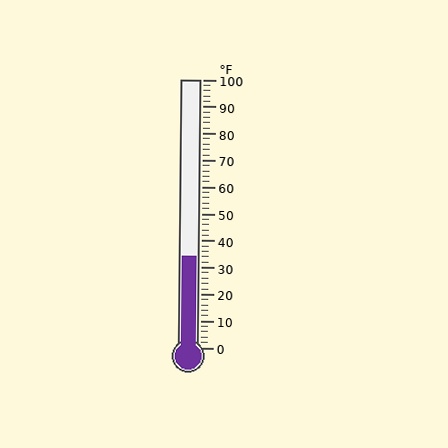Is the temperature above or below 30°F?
The temperature is above 30°F.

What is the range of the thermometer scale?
The thermometer scale ranges from 0°F to 100°F.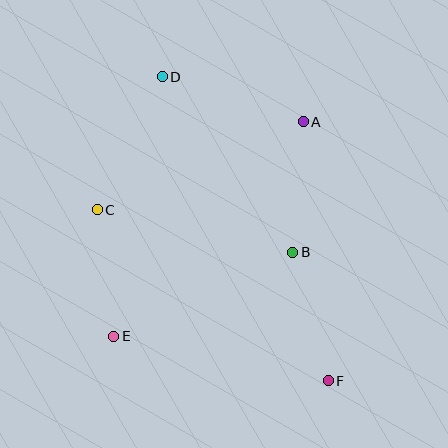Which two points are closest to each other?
Points C and E are closest to each other.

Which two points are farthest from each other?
Points D and F are farthest from each other.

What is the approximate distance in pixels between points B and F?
The distance between B and F is approximately 134 pixels.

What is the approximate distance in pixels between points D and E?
The distance between D and E is approximately 264 pixels.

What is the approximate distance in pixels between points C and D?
The distance between C and D is approximately 148 pixels.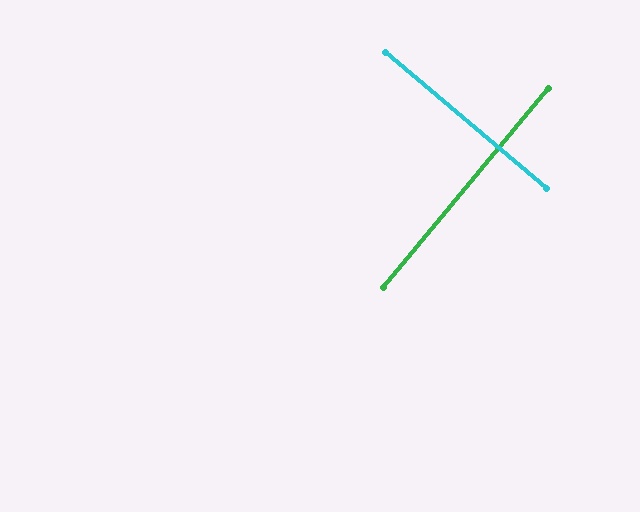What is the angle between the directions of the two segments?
Approximately 90 degrees.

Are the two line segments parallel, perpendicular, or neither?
Perpendicular — they meet at approximately 90°.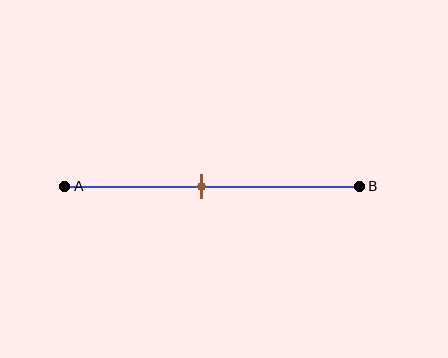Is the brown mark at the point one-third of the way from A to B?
No, the mark is at about 45% from A, not at the 33% one-third point.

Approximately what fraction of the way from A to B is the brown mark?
The brown mark is approximately 45% of the way from A to B.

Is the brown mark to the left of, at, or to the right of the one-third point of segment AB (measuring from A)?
The brown mark is to the right of the one-third point of segment AB.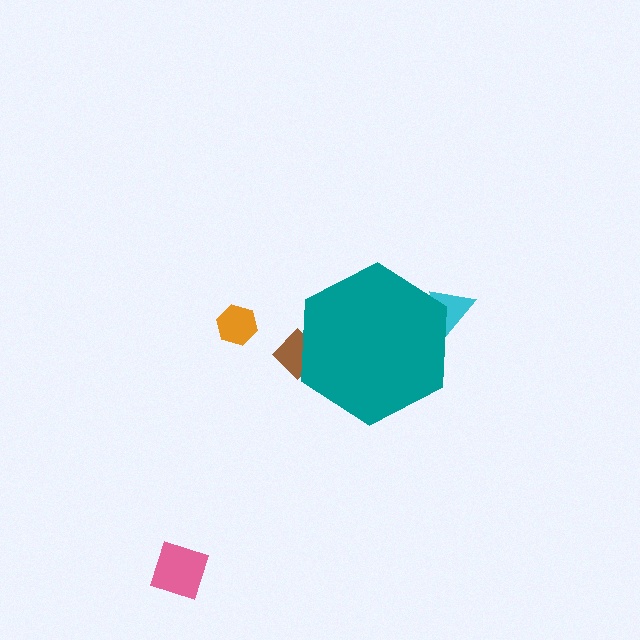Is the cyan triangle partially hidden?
Yes, the cyan triangle is partially hidden behind the teal hexagon.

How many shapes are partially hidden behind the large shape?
2 shapes are partially hidden.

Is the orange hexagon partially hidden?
No, the orange hexagon is fully visible.